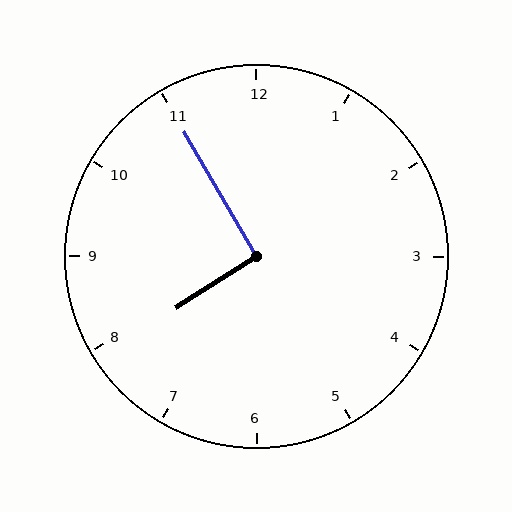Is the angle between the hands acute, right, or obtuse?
It is right.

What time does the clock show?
7:55.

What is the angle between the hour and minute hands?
Approximately 92 degrees.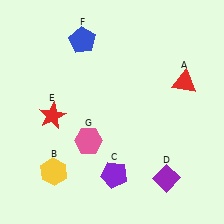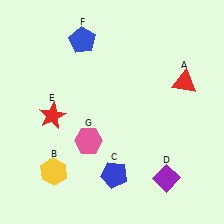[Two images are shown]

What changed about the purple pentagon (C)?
In Image 1, C is purple. In Image 2, it changed to blue.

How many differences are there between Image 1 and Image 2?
There is 1 difference between the two images.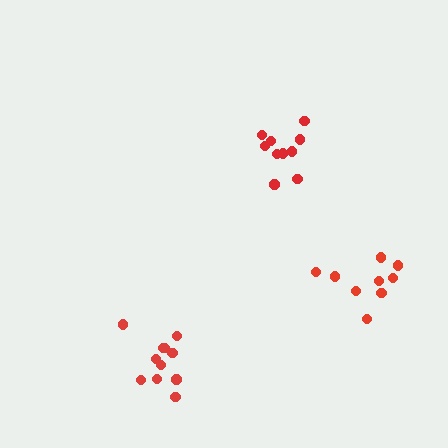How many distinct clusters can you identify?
There are 3 distinct clusters.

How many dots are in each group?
Group 1: 9 dots, Group 2: 11 dots, Group 3: 10 dots (30 total).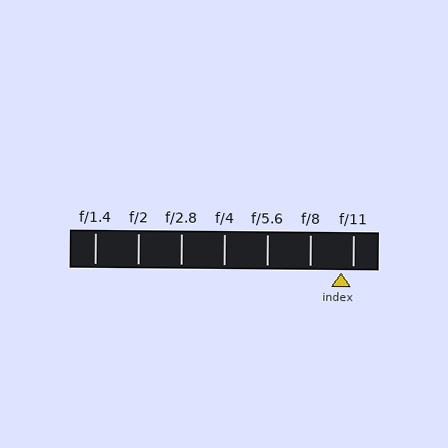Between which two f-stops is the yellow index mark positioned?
The index mark is between f/8 and f/11.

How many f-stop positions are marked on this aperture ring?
There are 7 f-stop positions marked.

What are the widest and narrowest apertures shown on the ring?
The widest aperture shown is f/1.4 and the narrowest is f/11.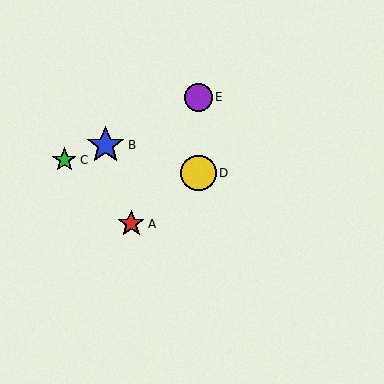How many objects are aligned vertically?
2 objects (D, E) are aligned vertically.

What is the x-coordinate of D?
Object D is at x≈199.